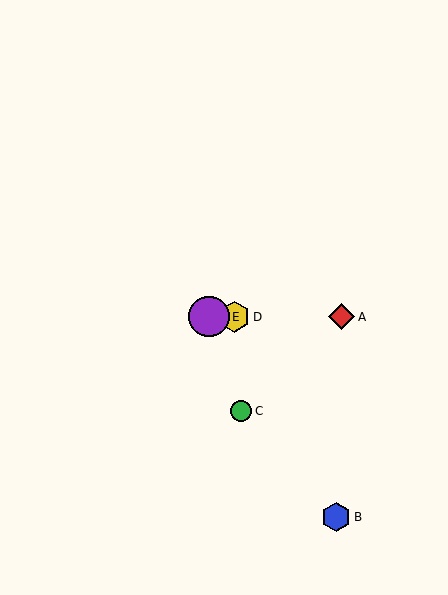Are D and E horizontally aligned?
Yes, both are at y≈317.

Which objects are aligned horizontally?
Objects A, D, E are aligned horizontally.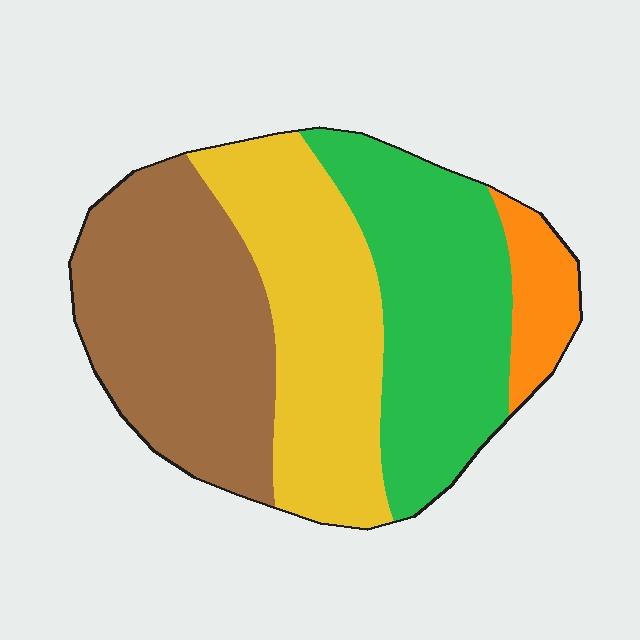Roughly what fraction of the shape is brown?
Brown covers 33% of the shape.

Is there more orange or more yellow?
Yellow.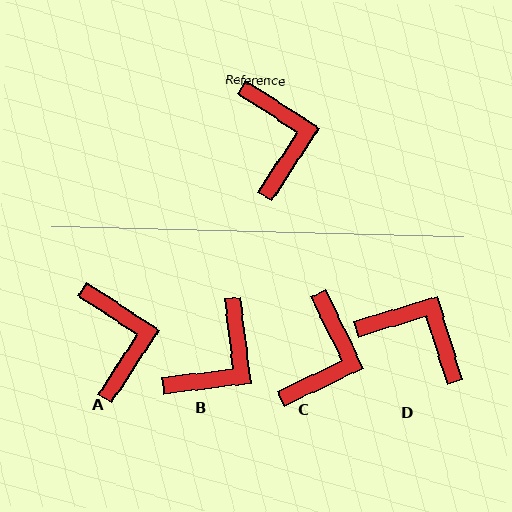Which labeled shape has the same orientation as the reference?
A.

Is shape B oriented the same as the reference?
No, it is off by about 50 degrees.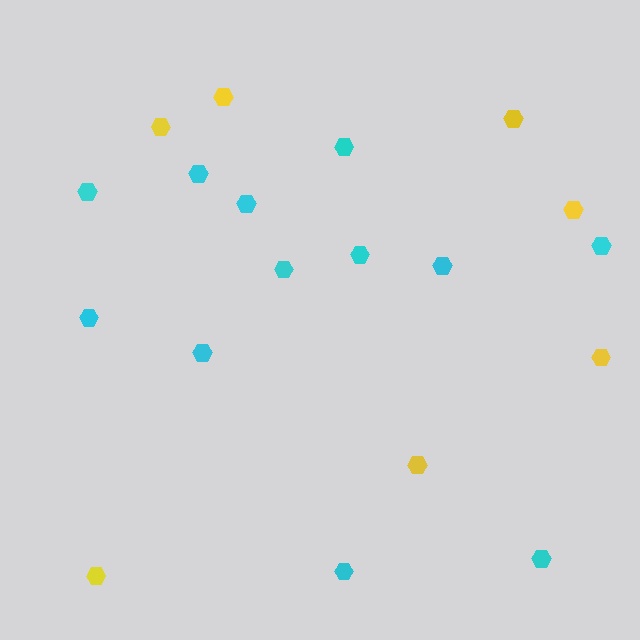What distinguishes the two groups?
There are 2 groups: one group of cyan hexagons (12) and one group of yellow hexagons (7).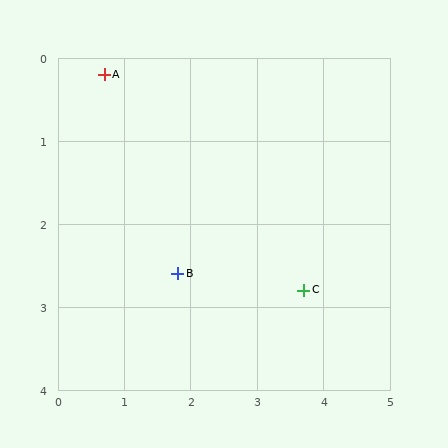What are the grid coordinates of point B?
Point B is at approximately (1.8, 2.6).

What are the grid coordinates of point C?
Point C is at approximately (3.7, 2.8).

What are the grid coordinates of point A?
Point A is at approximately (0.7, 0.2).